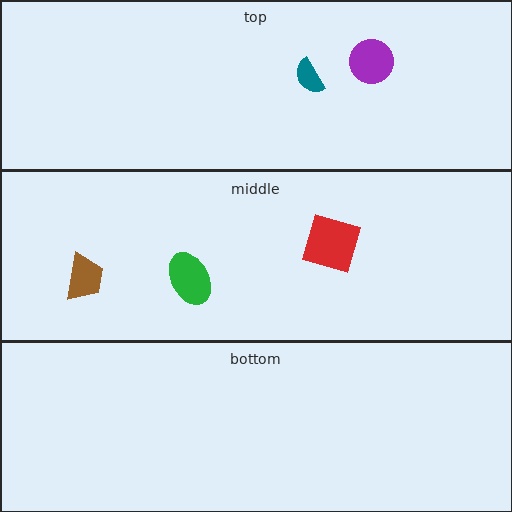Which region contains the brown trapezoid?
The middle region.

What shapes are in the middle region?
The brown trapezoid, the red square, the green ellipse.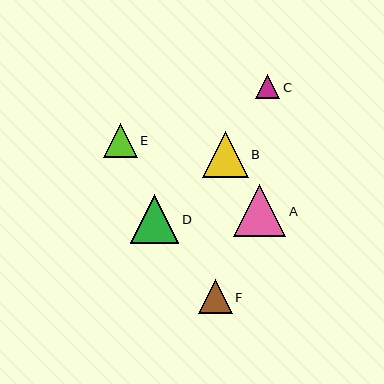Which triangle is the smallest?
Triangle C is the smallest with a size of approximately 24 pixels.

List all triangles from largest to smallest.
From largest to smallest: A, D, B, F, E, C.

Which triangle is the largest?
Triangle A is the largest with a size of approximately 52 pixels.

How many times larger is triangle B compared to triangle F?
Triangle B is approximately 1.3 times the size of triangle F.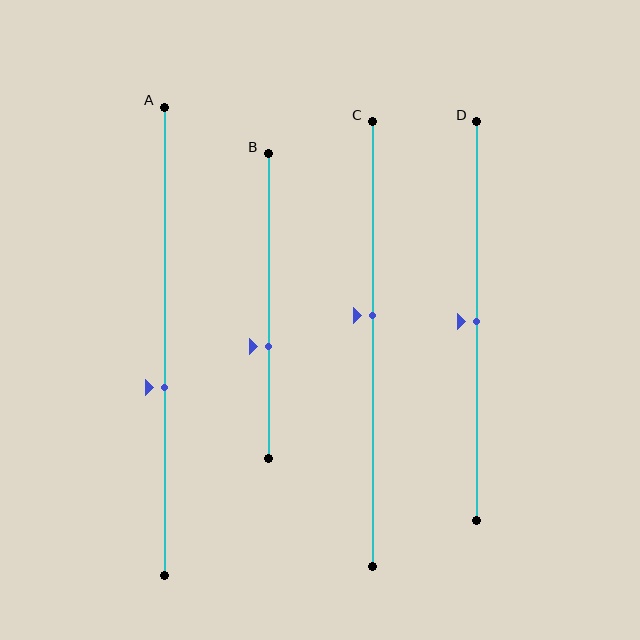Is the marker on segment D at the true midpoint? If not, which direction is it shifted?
Yes, the marker on segment D is at the true midpoint.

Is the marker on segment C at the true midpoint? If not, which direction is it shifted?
No, the marker on segment C is shifted upward by about 6% of the segment length.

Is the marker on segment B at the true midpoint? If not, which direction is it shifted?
No, the marker on segment B is shifted downward by about 13% of the segment length.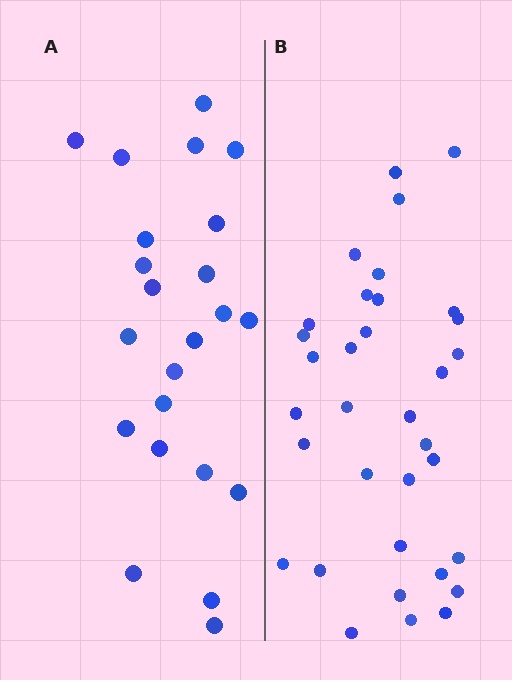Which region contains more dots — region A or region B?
Region B (the right region) has more dots.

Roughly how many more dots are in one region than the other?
Region B has roughly 12 or so more dots than region A.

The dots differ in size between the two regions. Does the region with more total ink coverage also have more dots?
No. Region A has more total ink coverage because its dots are larger, but region B actually contains more individual dots. Total area can be misleading — the number of items is what matters here.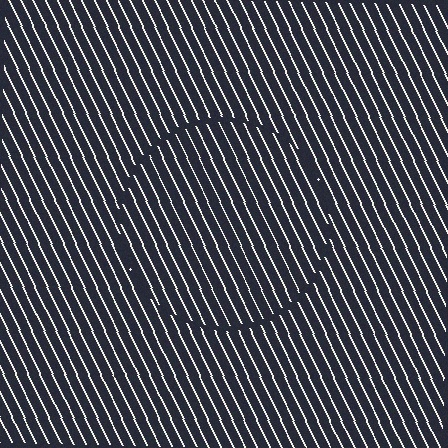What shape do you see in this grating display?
An illusory circle. The interior of the shape contains the same grating, shifted by half a period — the contour is defined by the phase discontinuity where line-ends from the inner and outer gratings abut.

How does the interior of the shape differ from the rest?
The interior of the shape contains the same grating, shifted by half a period — the contour is defined by the phase discontinuity where line-ends from the inner and outer gratings abut.